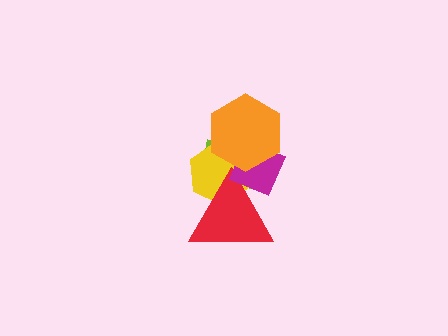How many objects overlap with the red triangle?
3 objects overlap with the red triangle.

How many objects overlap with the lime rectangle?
4 objects overlap with the lime rectangle.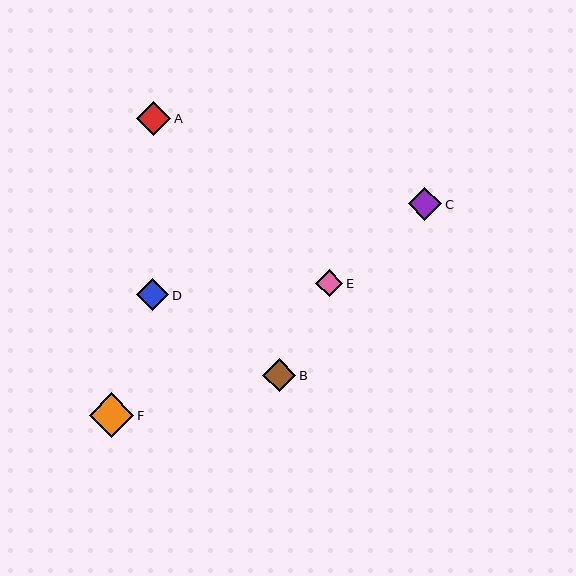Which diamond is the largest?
Diamond F is the largest with a size of approximately 44 pixels.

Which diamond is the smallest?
Diamond E is the smallest with a size of approximately 27 pixels.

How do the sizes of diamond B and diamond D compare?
Diamond B and diamond D are approximately the same size.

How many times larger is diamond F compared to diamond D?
Diamond F is approximately 1.4 times the size of diamond D.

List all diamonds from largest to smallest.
From largest to smallest: F, A, C, B, D, E.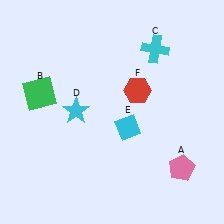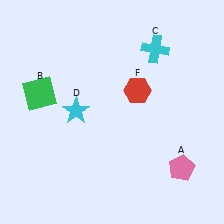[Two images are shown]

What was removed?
The cyan diamond (E) was removed in Image 2.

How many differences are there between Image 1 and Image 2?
There is 1 difference between the two images.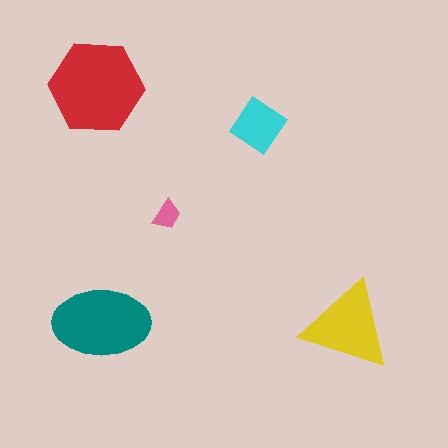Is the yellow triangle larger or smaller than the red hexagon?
Smaller.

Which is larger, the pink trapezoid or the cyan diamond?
The cyan diamond.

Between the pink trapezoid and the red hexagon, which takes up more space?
The red hexagon.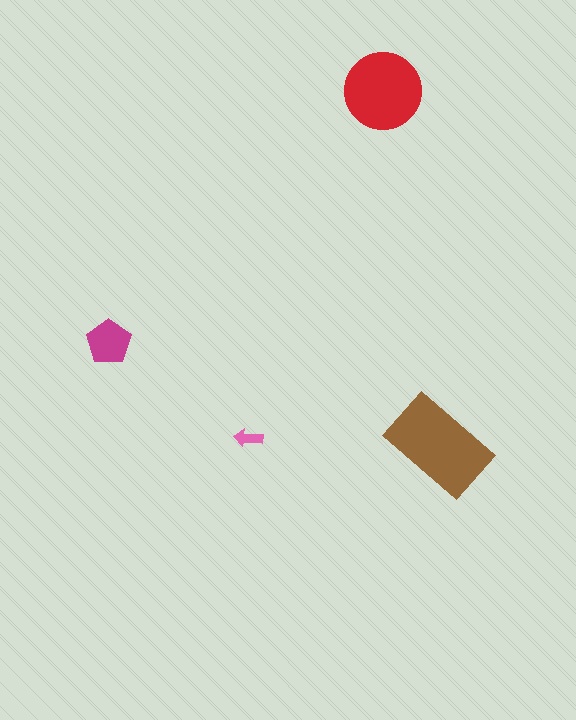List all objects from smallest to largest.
The pink arrow, the magenta pentagon, the red circle, the brown rectangle.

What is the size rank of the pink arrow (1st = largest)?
4th.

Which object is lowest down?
The brown rectangle is bottommost.